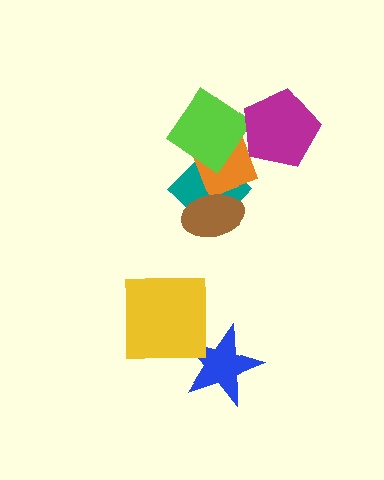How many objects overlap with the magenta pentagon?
2 objects overlap with the magenta pentagon.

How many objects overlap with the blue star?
1 object overlaps with the blue star.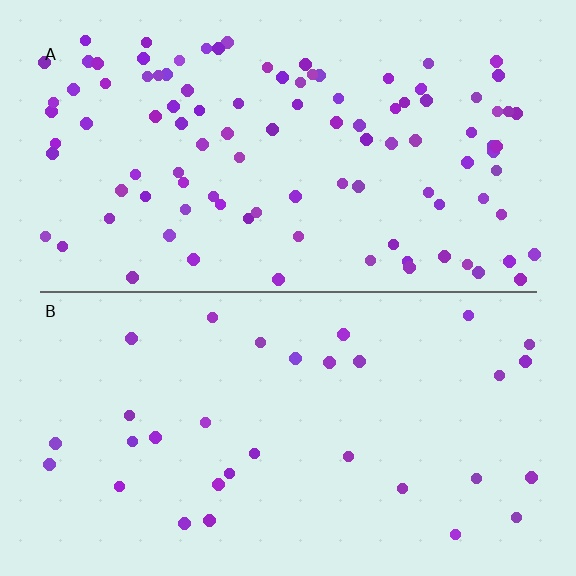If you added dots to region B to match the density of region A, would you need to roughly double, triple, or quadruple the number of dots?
Approximately triple.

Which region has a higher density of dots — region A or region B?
A (the top).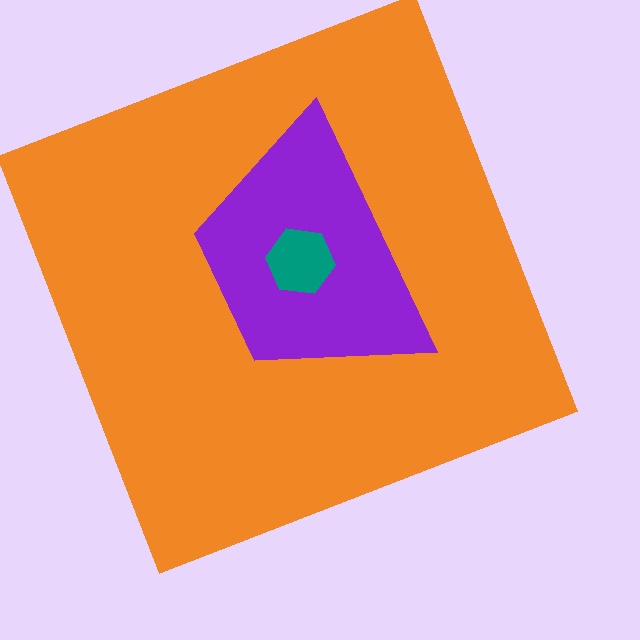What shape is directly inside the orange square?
The purple trapezoid.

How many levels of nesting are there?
3.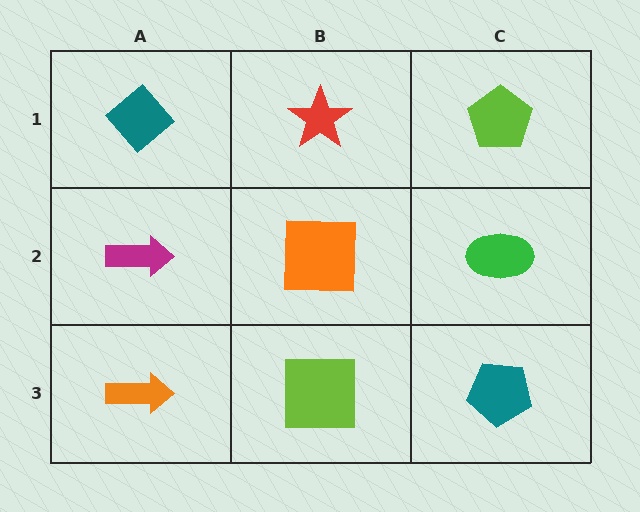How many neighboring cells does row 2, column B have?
4.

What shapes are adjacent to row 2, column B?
A red star (row 1, column B), a lime square (row 3, column B), a magenta arrow (row 2, column A), a green ellipse (row 2, column C).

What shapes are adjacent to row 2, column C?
A lime pentagon (row 1, column C), a teal pentagon (row 3, column C), an orange square (row 2, column B).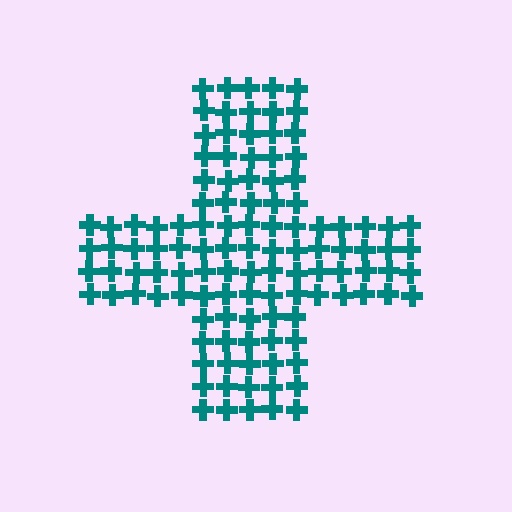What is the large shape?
The large shape is a cross.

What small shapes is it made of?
It is made of small crosses.